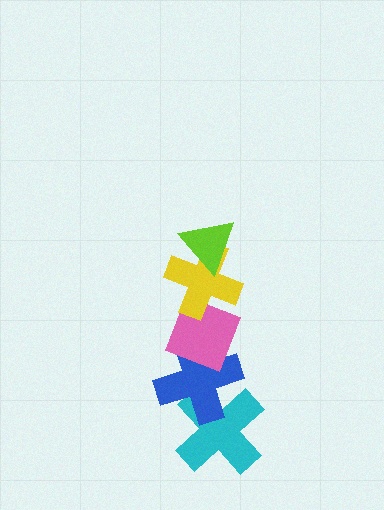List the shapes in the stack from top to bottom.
From top to bottom: the lime triangle, the yellow cross, the pink diamond, the blue cross, the cyan cross.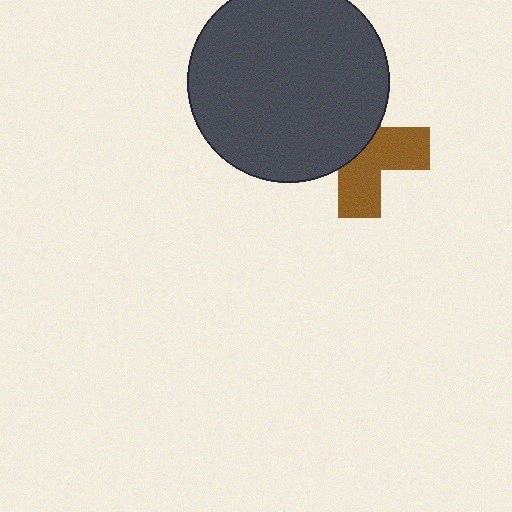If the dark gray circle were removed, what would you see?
You would see the complete brown cross.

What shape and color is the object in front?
The object in front is a dark gray circle.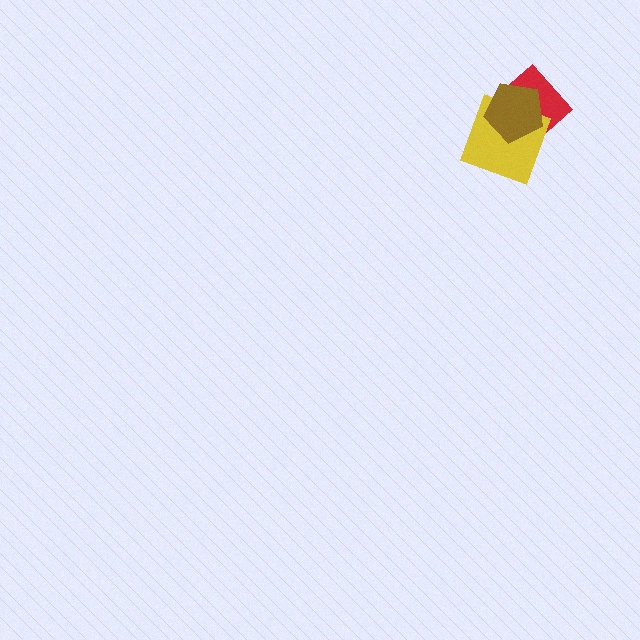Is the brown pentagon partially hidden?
No, no other shape covers it.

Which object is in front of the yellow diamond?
The brown pentagon is in front of the yellow diamond.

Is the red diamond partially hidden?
Yes, it is partially covered by another shape.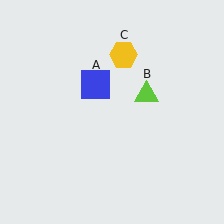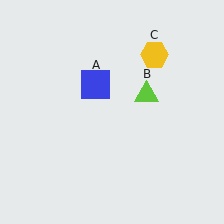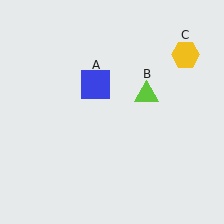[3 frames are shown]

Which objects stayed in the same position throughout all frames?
Blue square (object A) and lime triangle (object B) remained stationary.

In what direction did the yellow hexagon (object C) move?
The yellow hexagon (object C) moved right.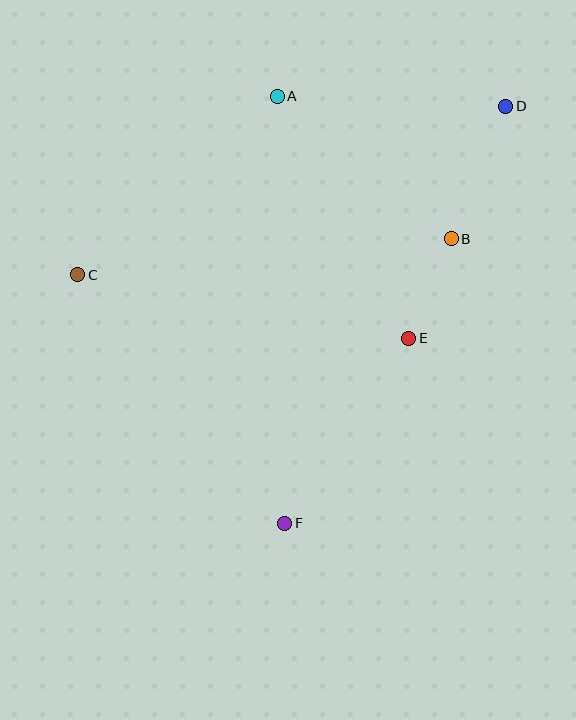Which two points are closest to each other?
Points B and E are closest to each other.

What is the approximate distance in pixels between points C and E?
The distance between C and E is approximately 337 pixels.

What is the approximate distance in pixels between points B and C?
The distance between B and C is approximately 375 pixels.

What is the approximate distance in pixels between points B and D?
The distance between B and D is approximately 143 pixels.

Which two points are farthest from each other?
Points D and F are farthest from each other.